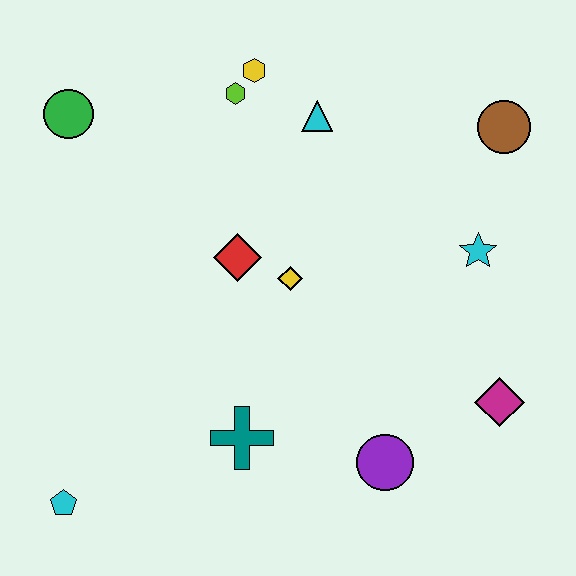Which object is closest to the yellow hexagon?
The lime hexagon is closest to the yellow hexagon.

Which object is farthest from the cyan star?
The cyan pentagon is farthest from the cyan star.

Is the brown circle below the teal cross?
No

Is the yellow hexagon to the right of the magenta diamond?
No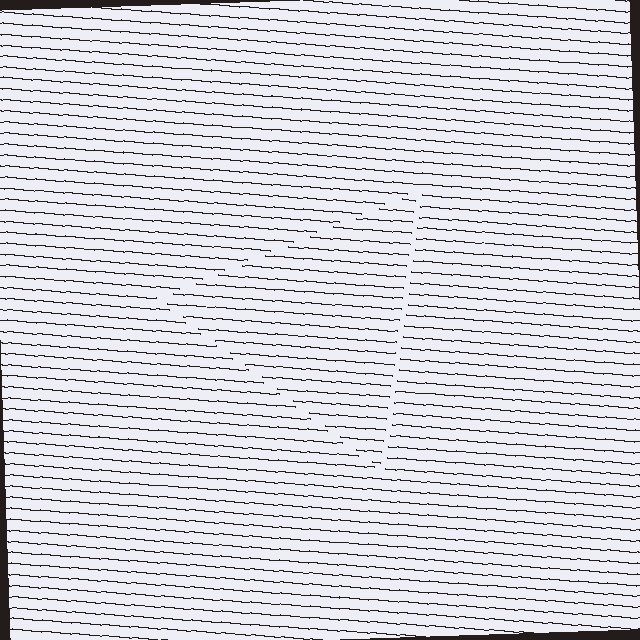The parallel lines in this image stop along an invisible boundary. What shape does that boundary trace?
An illusory triangle. The interior of the shape contains the same grating, shifted by half a period — the contour is defined by the phase discontinuity where line-ends from the inner and outer gratings abut.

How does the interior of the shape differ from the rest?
The interior of the shape contains the same grating, shifted by half a period — the contour is defined by the phase discontinuity where line-ends from the inner and outer gratings abut.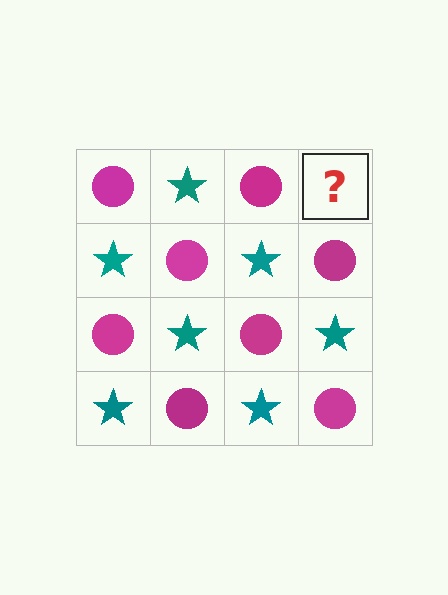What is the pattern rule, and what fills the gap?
The rule is that it alternates magenta circle and teal star in a checkerboard pattern. The gap should be filled with a teal star.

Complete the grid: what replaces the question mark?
The question mark should be replaced with a teal star.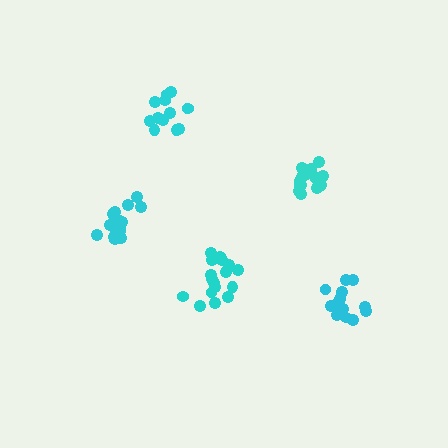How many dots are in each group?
Group 1: 17 dots, Group 2: 13 dots, Group 3: 16 dots, Group 4: 15 dots, Group 5: 16 dots (77 total).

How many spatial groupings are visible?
There are 5 spatial groupings.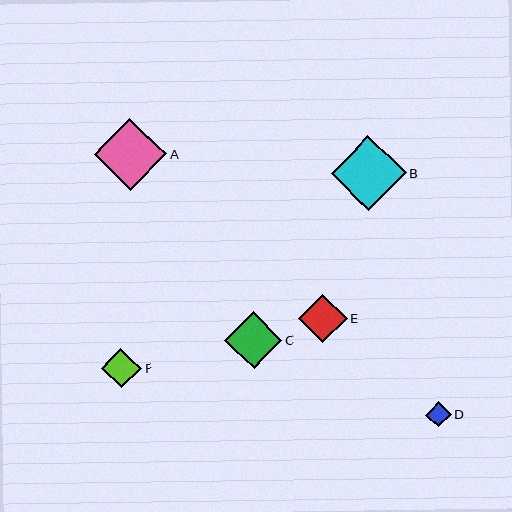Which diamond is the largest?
Diamond B is the largest with a size of approximately 75 pixels.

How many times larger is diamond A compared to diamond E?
Diamond A is approximately 1.5 times the size of diamond E.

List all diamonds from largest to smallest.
From largest to smallest: B, A, C, E, F, D.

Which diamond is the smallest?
Diamond D is the smallest with a size of approximately 25 pixels.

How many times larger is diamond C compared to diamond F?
Diamond C is approximately 1.4 times the size of diamond F.